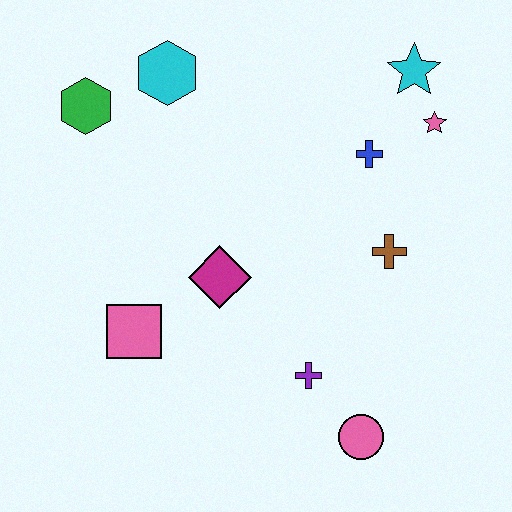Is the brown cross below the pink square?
No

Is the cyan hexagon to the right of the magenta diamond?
No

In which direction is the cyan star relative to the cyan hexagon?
The cyan star is to the right of the cyan hexagon.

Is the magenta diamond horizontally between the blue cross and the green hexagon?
Yes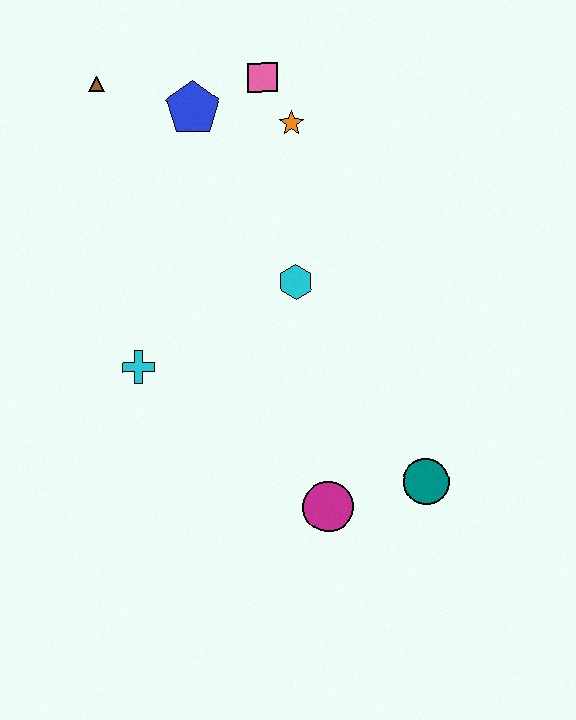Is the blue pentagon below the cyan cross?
No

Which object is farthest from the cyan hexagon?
The brown triangle is farthest from the cyan hexagon.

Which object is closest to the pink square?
The orange star is closest to the pink square.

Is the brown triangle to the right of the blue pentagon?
No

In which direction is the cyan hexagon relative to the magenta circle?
The cyan hexagon is above the magenta circle.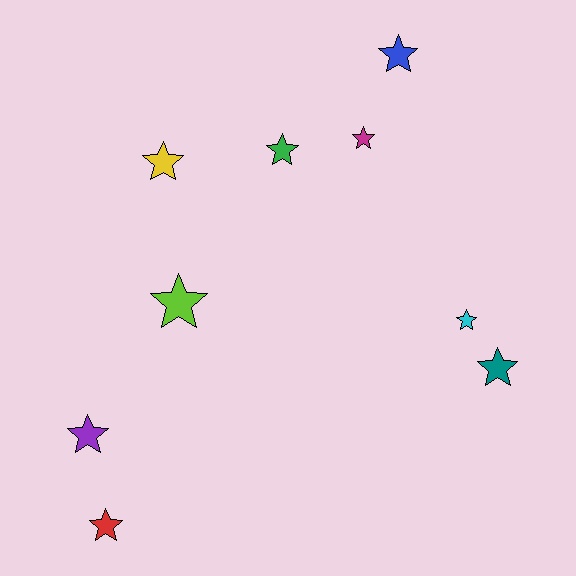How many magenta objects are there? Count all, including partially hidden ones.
There is 1 magenta object.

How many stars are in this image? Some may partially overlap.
There are 9 stars.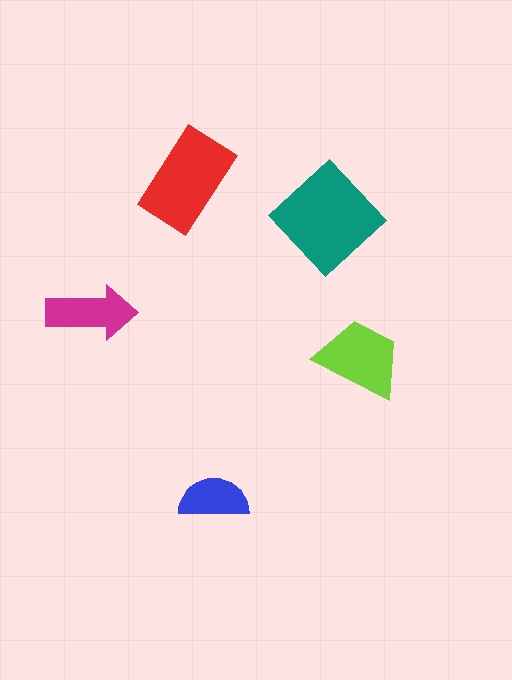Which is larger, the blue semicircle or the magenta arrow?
The magenta arrow.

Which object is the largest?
The teal diamond.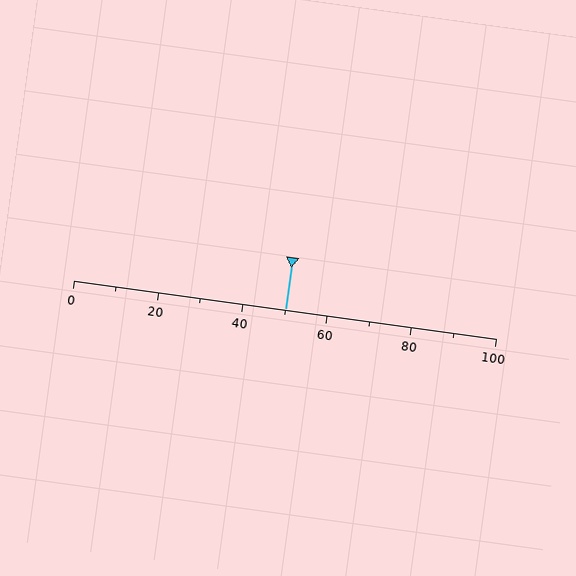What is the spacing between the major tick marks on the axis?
The major ticks are spaced 20 apart.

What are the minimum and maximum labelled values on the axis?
The axis runs from 0 to 100.